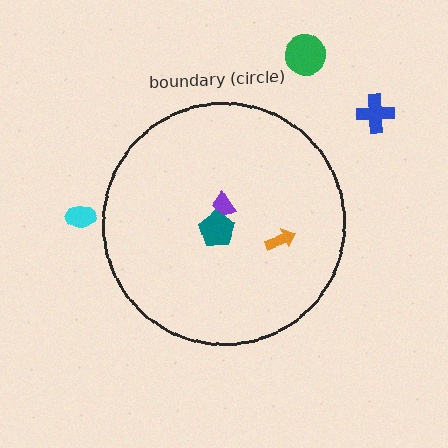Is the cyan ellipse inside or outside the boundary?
Outside.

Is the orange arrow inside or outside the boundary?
Inside.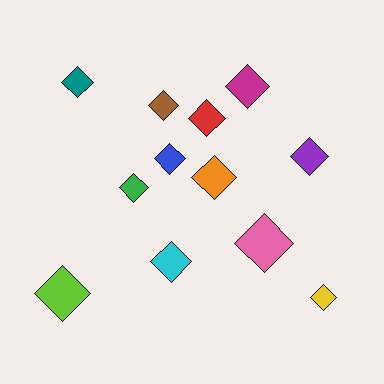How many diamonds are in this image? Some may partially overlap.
There are 12 diamonds.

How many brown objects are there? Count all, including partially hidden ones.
There is 1 brown object.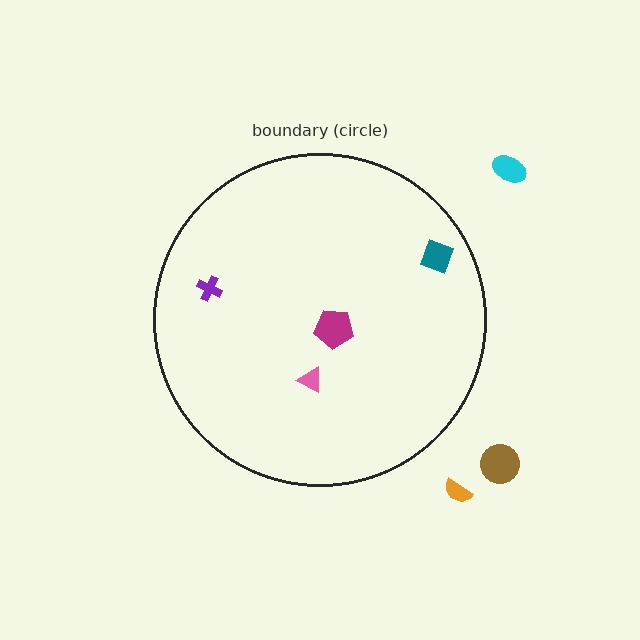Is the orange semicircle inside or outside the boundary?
Outside.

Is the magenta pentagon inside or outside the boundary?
Inside.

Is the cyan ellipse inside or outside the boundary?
Outside.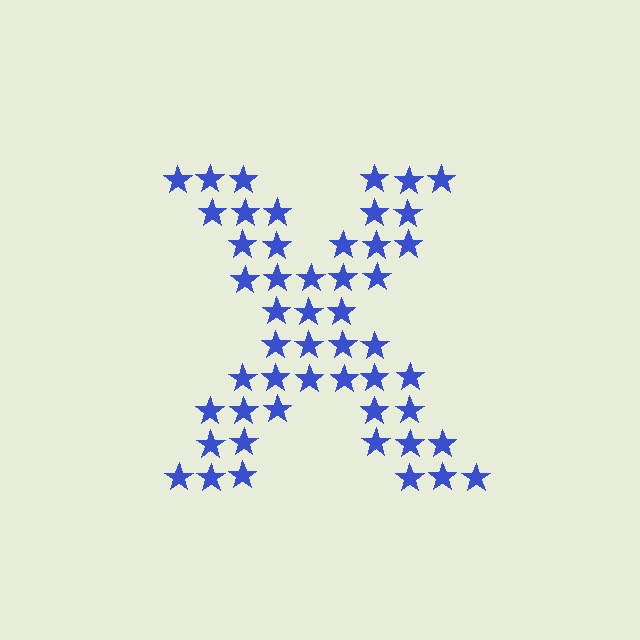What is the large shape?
The large shape is the letter X.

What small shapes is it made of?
It is made of small stars.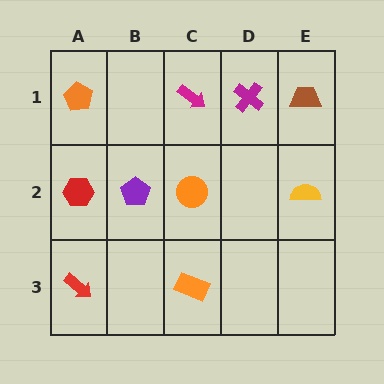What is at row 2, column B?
A purple pentagon.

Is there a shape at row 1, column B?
No, that cell is empty.